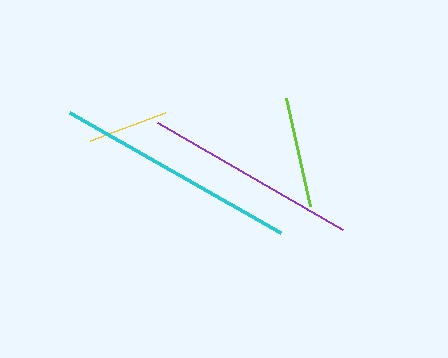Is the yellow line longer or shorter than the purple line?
The purple line is longer than the yellow line.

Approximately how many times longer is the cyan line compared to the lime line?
The cyan line is approximately 2.2 times the length of the lime line.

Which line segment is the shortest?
The yellow line is the shortest at approximately 81 pixels.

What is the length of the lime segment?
The lime segment is approximately 111 pixels long.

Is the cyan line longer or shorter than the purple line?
The cyan line is longer than the purple line.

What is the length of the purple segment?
The purple segment is approximately 213 pixels long.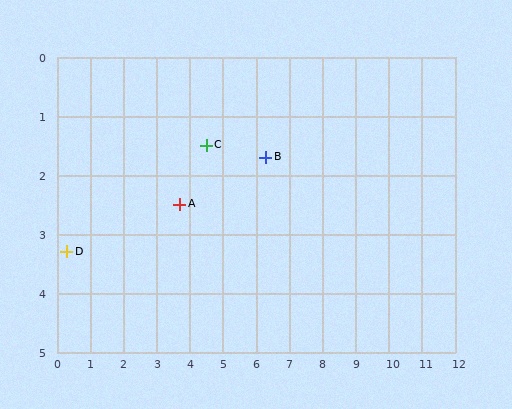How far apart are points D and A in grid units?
Points D and A are about 3.5 grid units apart.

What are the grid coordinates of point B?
Point B is at approximately (6.3, 1.7).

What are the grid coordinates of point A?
Point A is at approximately (3.7, 2.5).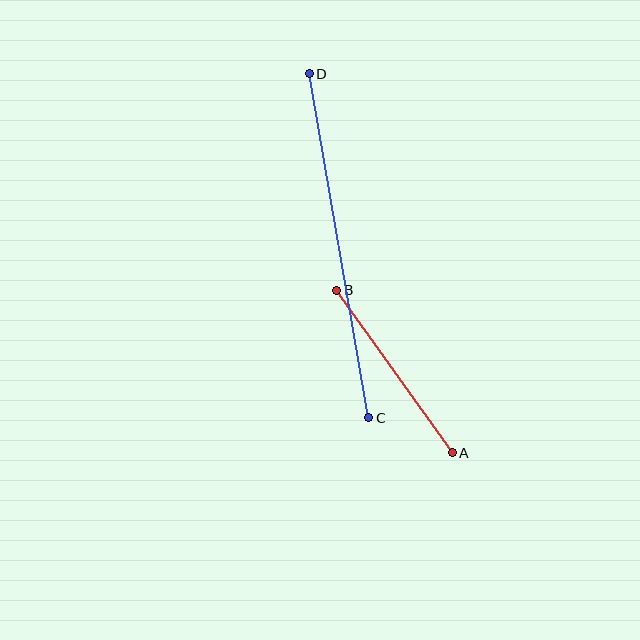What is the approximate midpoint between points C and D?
The midpoint is at approximately (339, 246) pixels.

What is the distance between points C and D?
The distance is approximately 349 pixels.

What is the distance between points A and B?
The distance is approximately 200 pixels.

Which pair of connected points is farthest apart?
Points C and D are farthest apart.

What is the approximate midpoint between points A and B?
The midpoint is at approximately (395, 371) pixels.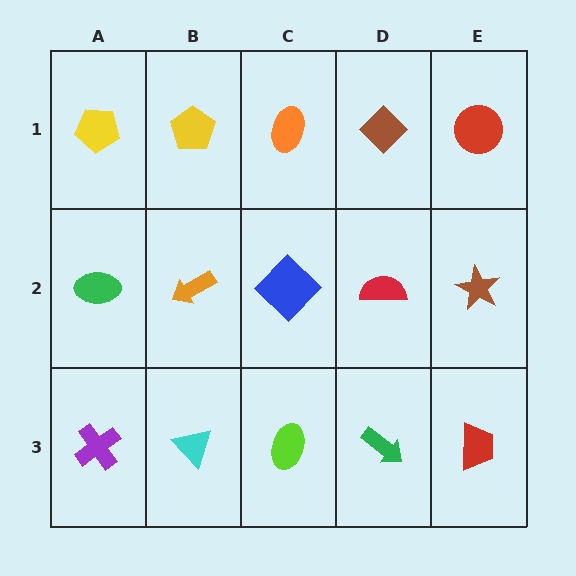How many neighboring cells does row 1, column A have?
2.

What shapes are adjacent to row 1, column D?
A red semicircle (row 2, column D), an orange ellipse (row 1, column C), a red circle (row 1, column E).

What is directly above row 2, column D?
A brown diamond.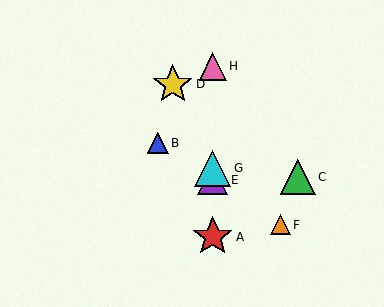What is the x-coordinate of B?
Object B is at x≈158.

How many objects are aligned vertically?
4 objects (A, E, G, H) are aligned vertically.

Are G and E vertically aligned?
Yes, both are at x≈213.